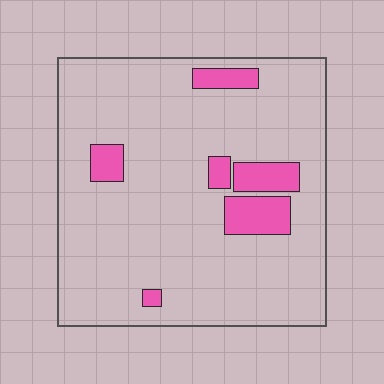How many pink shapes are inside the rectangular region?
6.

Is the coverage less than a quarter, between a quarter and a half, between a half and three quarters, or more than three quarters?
Less than a quarter.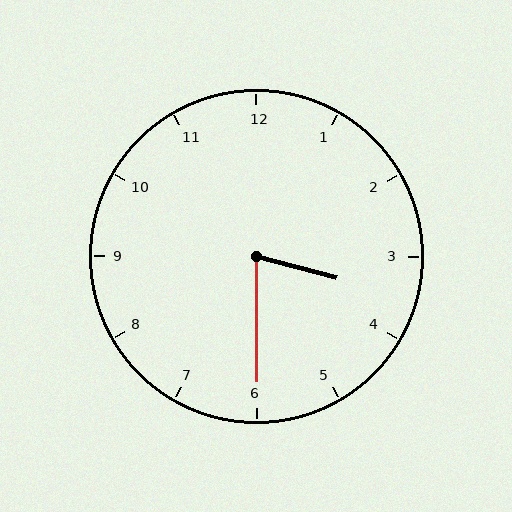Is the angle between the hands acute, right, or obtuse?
It is acute.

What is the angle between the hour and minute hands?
Approximately 75 degrees.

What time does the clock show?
3:30.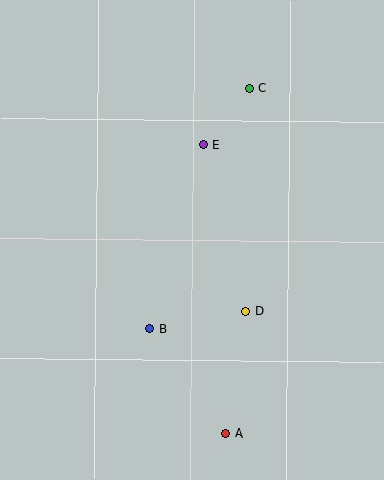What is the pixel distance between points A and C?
The distance between A and C is 347 pixels.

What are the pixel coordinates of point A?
Point A is at (226, 434).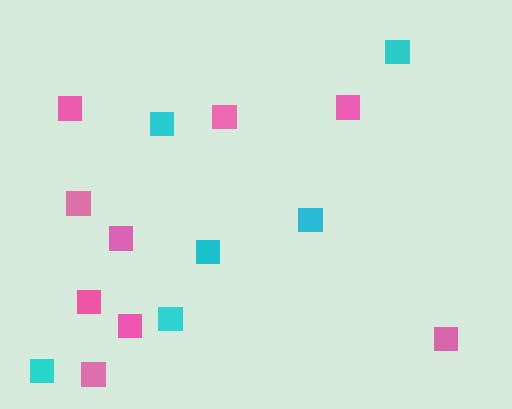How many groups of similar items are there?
There are 2 groups: one group of cyan squares (6) and one group of pink squares (9).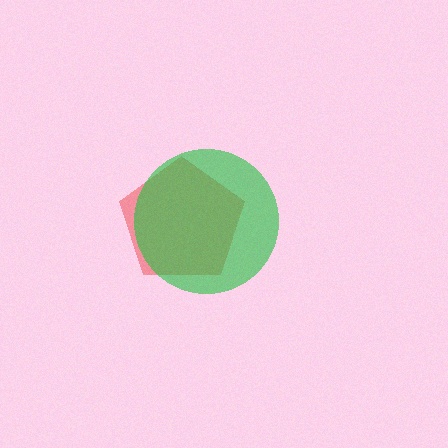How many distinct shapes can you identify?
There are 2 distinct shapes: a red pentagon, a green circle.